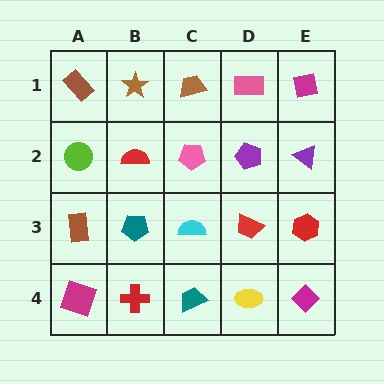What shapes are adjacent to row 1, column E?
A purple triangle (row 2, column E), a pink rectangle (row 1, column D).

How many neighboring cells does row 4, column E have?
2.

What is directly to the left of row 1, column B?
A brown rectangle.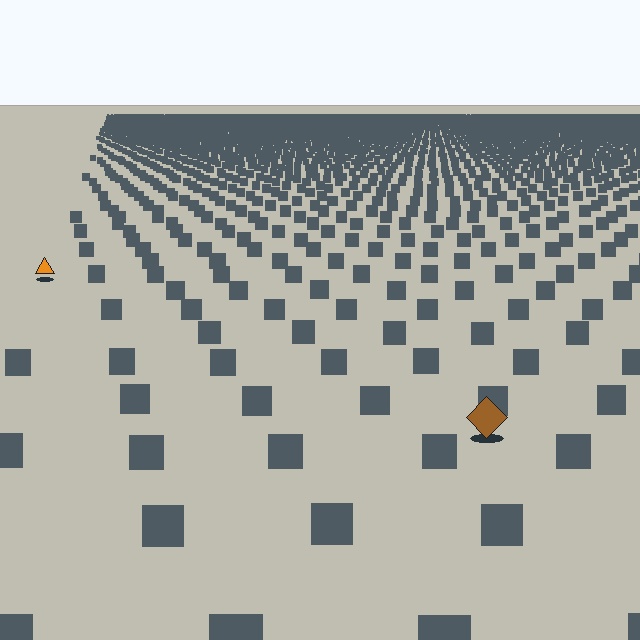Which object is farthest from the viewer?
The orange triangle is farthest from the viewer. It appears smaller and the ground texture around it is denser.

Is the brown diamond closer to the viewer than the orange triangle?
Yes. The brown diamond is closer — you can tell from the texture gradient: the ground texture is coarser near it.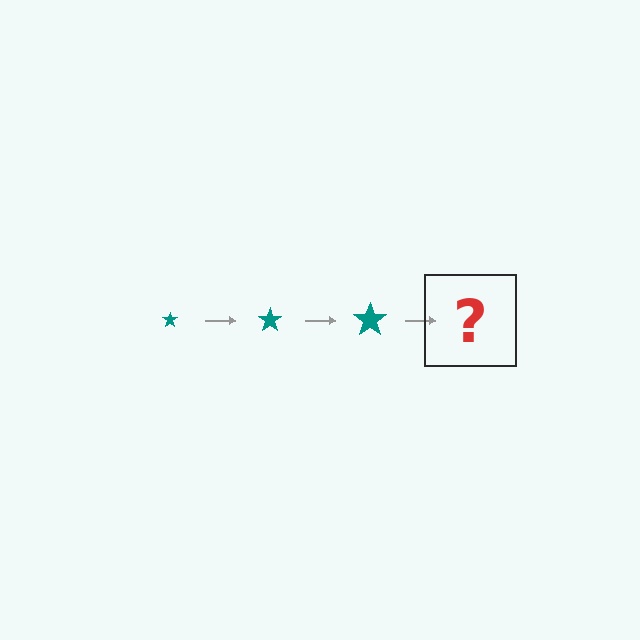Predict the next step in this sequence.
The next step is a teal star, larger than the previous one.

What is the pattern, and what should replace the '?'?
The pattern is that the star gets progressively larger each step. The '?' should be a teal star, larger than the previous one.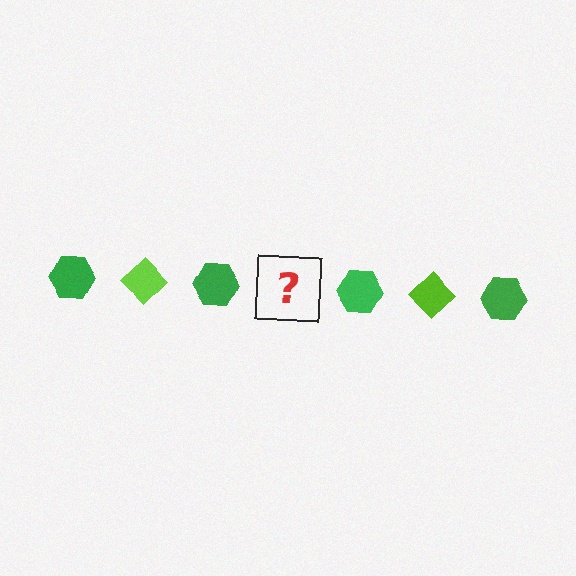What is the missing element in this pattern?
The missing element is a lime diamond.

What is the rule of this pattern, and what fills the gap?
The rule is that the pattern alternates between green hexagon and lime diamond. The gap should be filled with a lime diamond.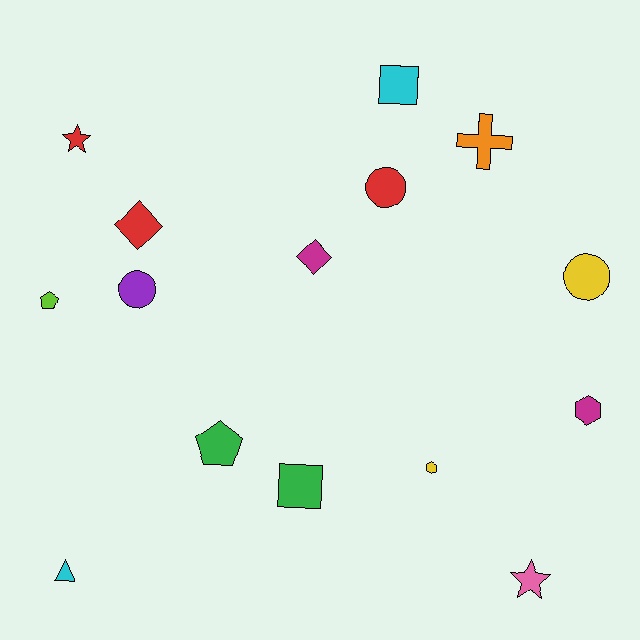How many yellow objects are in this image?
There are 2 yellow objects.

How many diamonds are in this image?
There are 2 diamonds.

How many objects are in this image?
There are 15 objects.